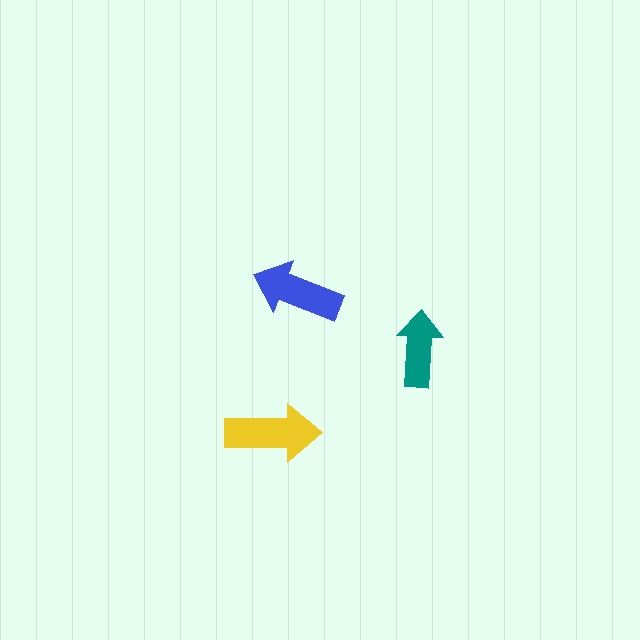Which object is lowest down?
The yellow arrow is bottommost.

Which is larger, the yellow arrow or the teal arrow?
The yellow one.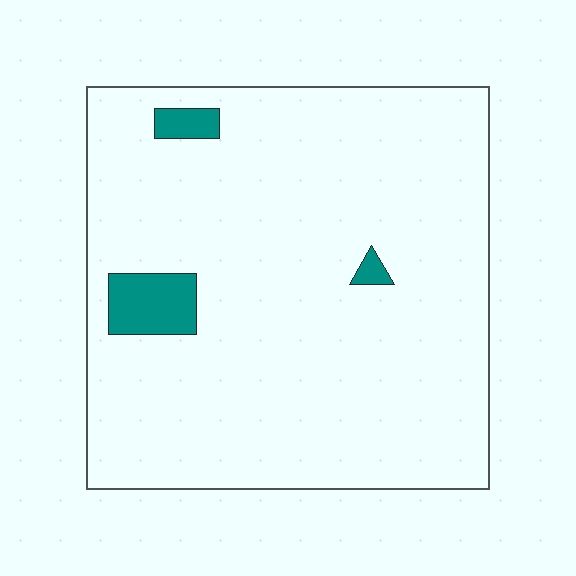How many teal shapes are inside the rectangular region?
3.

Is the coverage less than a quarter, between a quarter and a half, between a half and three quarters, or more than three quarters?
Less than a quarter.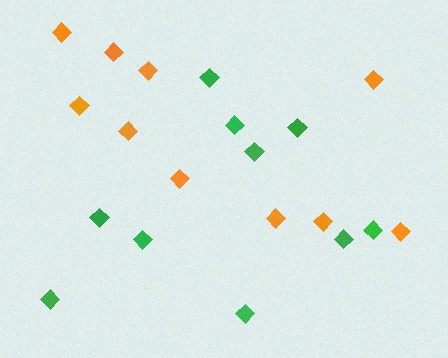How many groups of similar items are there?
There are 2 groups: one group of orange diamonds (10) and one group of green diamonds (10).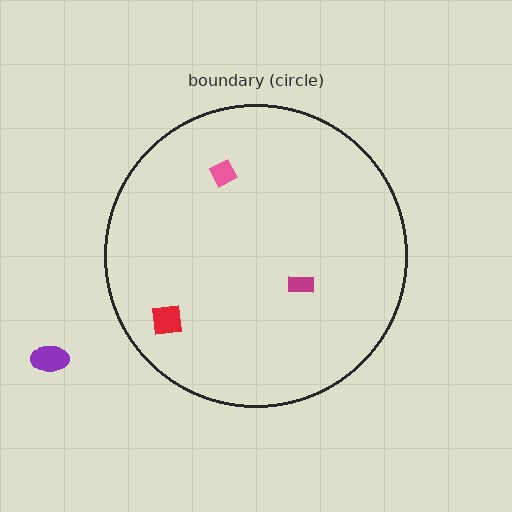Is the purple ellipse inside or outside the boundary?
Outside.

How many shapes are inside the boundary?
3 inside, 1 outside.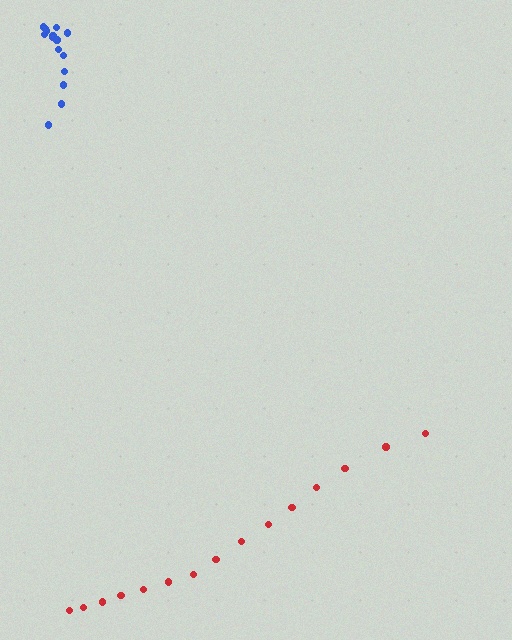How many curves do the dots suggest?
There are 2 distinct paths.